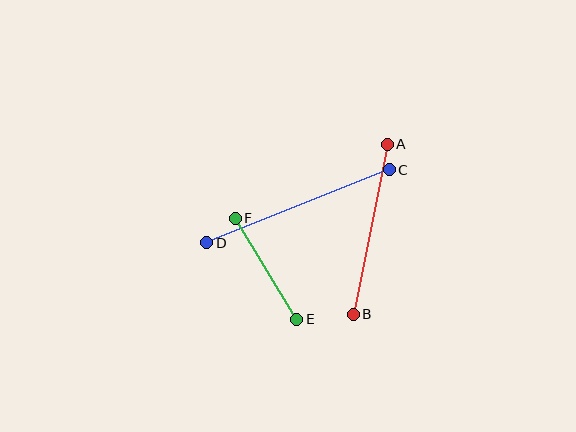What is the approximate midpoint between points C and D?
The midpoint is at approximately (298, 206) pixels.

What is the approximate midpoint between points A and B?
The midpoint is at approximately (370, 229) pixels.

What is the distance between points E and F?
The distance is approximately 119 pixels.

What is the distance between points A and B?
The distance is approximately 173 pixels.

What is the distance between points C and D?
The distance is approximately 196 pixels.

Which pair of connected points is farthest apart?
Points C and D are farthest apart.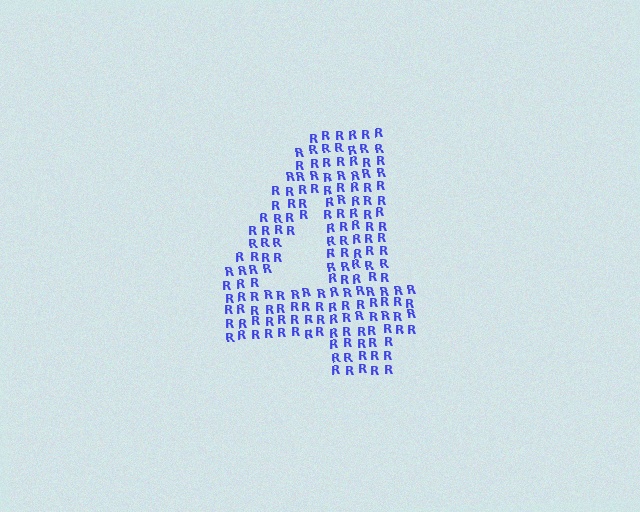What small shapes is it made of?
It is made of small letter R's.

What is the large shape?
The large shape is the digit 4.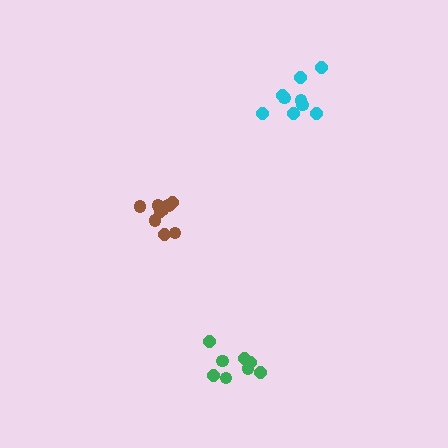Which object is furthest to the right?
The cyan cluster is rightmost.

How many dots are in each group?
Group 1: 10 dots, Group 2: 9 dots, Group 3: 8 dots (27 total).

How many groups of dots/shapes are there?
There are 3 groups.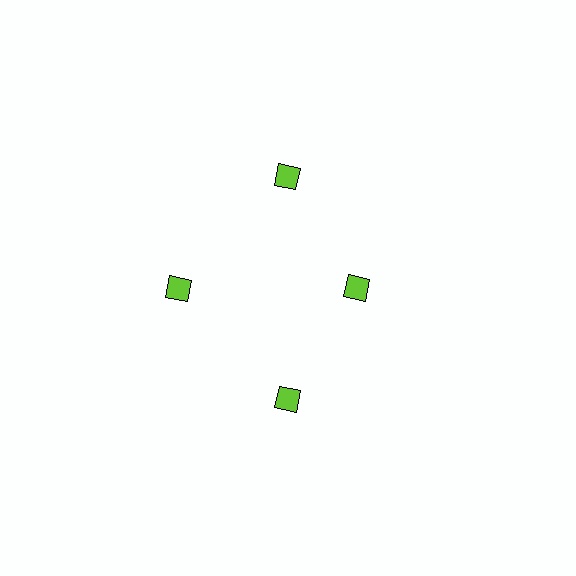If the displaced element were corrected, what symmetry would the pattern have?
It would have 4-fold rotational symmetry — the pattern would map onto itself every 90 degrees.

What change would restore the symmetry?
The symmetry would be restored by moving it outward, back onto the ring so that all 4 diamonds sit at equal angles and equal distance from the center.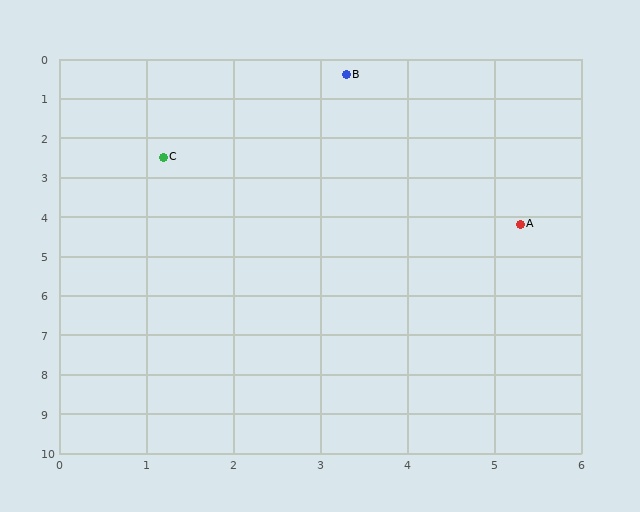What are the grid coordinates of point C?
Point C is at approximately (1.2, 2.5).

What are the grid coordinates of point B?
Point B is at approximately (3.3, 0.4).